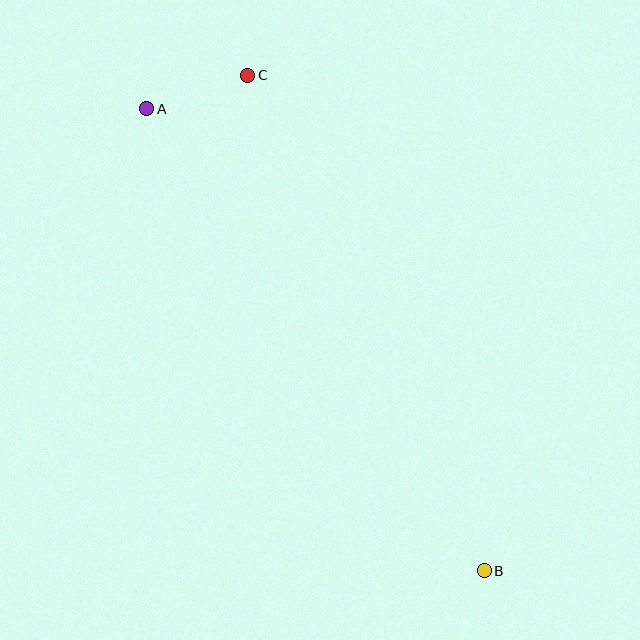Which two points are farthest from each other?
Points A and B are farthest from each other.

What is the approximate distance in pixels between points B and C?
The distance between B and C is approximately 549 pixels.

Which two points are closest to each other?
Points A and C are closest to each other.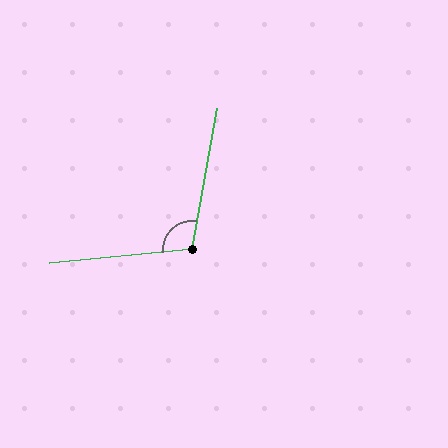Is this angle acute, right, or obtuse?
It is obtuse.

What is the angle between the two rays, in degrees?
Approximately 106 degrees.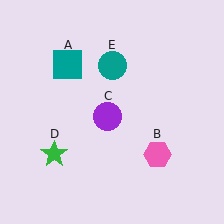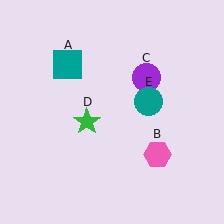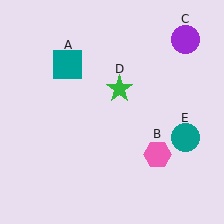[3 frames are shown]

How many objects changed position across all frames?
3 objects changed position: purple circle (object C), green star (object D), teal circle (object E).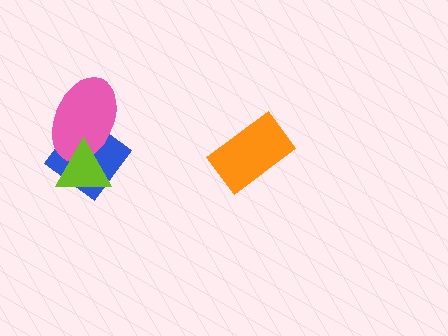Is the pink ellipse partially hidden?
Yes, it is partially covered by another shape.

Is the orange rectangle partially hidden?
No, no other shape covers it.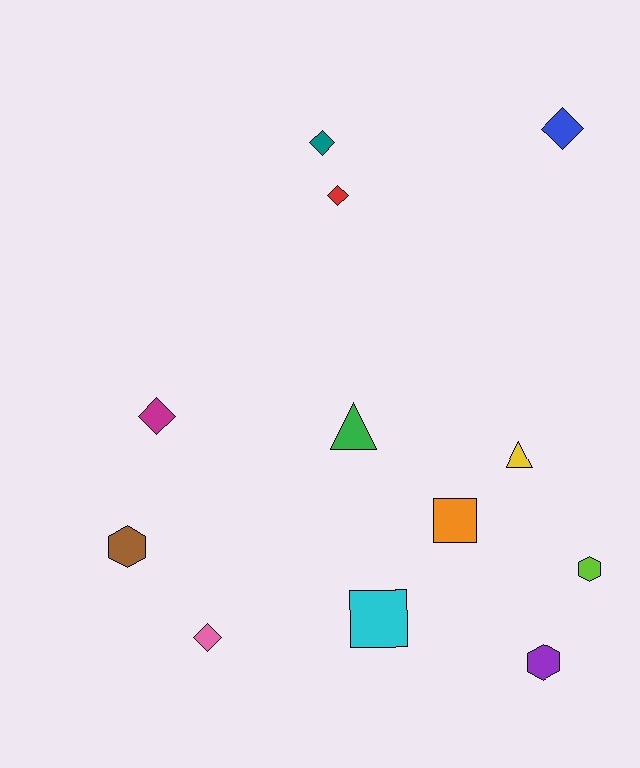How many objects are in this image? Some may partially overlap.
There are 12 objects.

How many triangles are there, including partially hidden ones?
There are 2 triangles.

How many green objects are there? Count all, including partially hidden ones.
There is 1 green object.